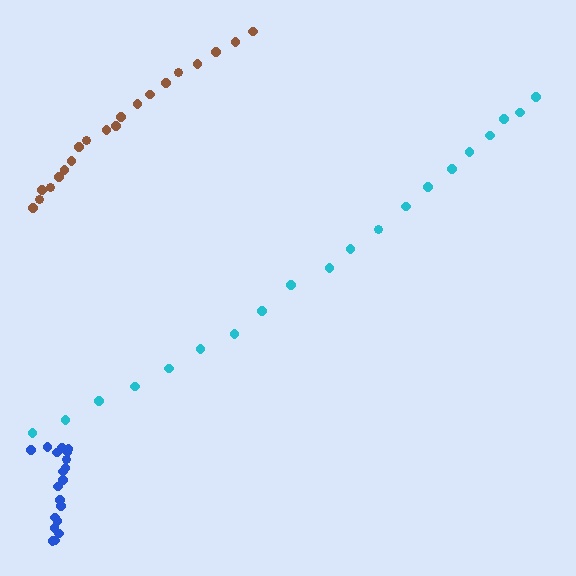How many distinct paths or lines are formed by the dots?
There are 3 distinct paths.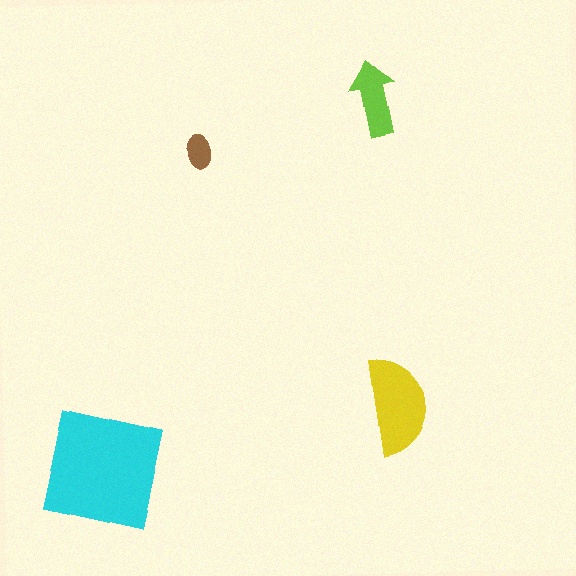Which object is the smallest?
The brown ellipse.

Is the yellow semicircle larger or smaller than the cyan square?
Smaller.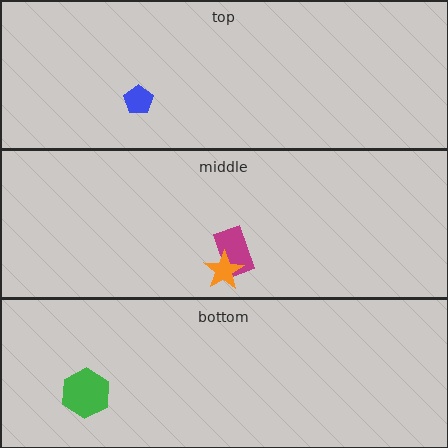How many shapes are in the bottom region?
1.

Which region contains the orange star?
The middle region.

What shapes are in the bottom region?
The green hexagon.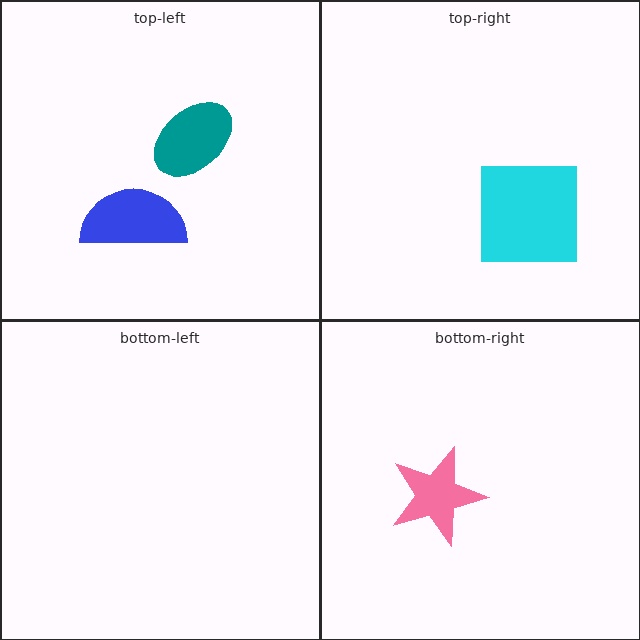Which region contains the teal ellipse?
The top-left region.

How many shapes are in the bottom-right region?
1.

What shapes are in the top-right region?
The cyan square.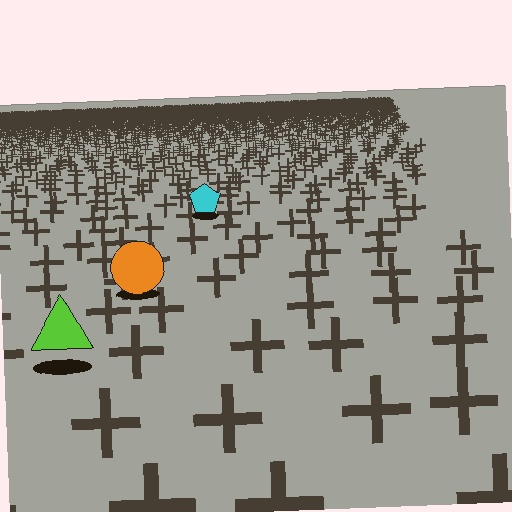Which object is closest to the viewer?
The lime triangle is closest. The texture marks near it are larger and more spread out.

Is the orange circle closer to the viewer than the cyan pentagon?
Yes. The orange circle is closer — you can tell from the texture gradient: the ground texture is coarser near it.